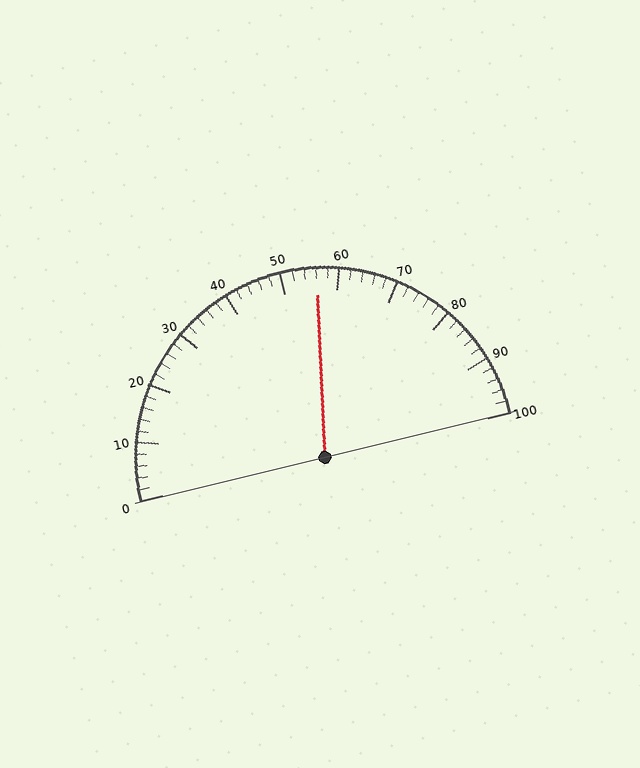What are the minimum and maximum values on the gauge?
The gauge ranges from 0 to 100.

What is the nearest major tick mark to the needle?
The nearest major tick mark is 60.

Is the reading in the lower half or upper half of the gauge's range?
The reading is in the upper half of the range (0 to 100).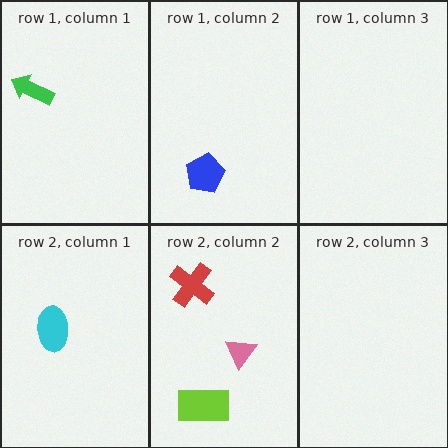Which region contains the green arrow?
The row 1, column 1 region.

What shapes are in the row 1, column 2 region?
The blue pentagon.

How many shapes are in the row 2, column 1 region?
1.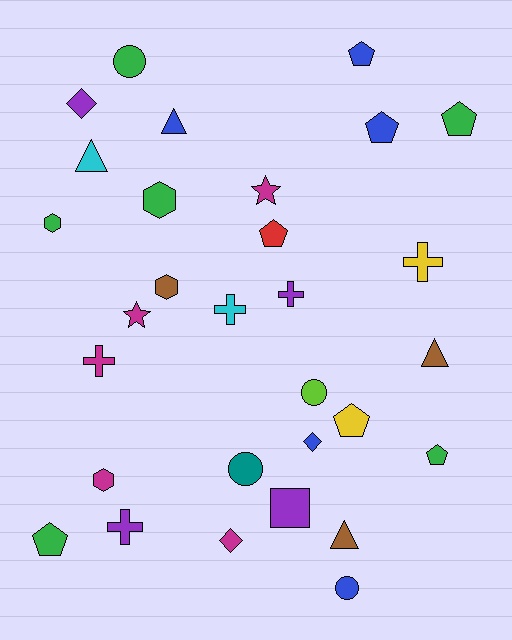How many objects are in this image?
There are 30 objects.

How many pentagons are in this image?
There are 7 pentagons.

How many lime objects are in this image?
There is 1 lime object.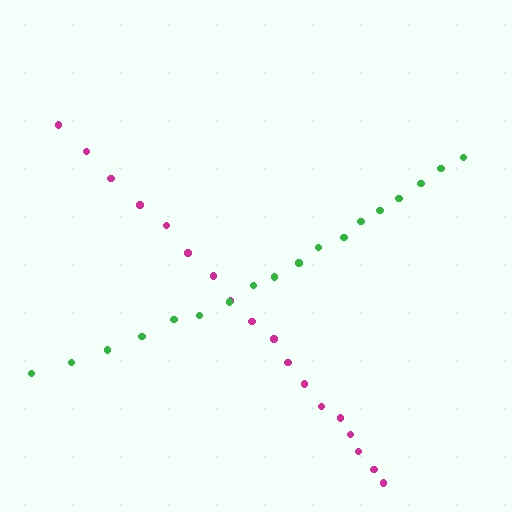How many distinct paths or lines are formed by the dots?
There are 2 distinct paths.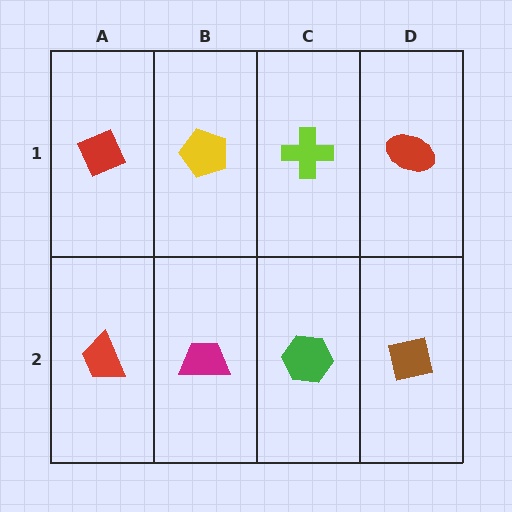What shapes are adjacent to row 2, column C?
A lime cross (row 1, column C), a magenta trapezoid (row 2, column B), a brown square (row 2, column D).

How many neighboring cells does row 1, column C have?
3.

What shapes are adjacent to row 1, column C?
A green hexagon (row 2, column C), a yellow pentagon (row 1, column B), a red ellipse (row 1, column D).